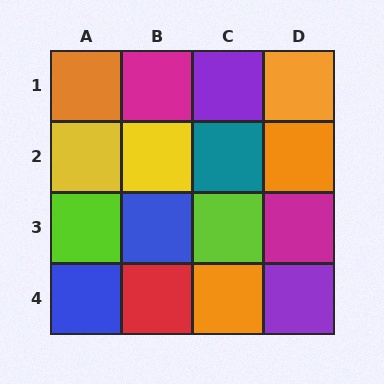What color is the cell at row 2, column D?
Orange.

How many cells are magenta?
2 cells are magenta.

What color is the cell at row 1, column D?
Orange.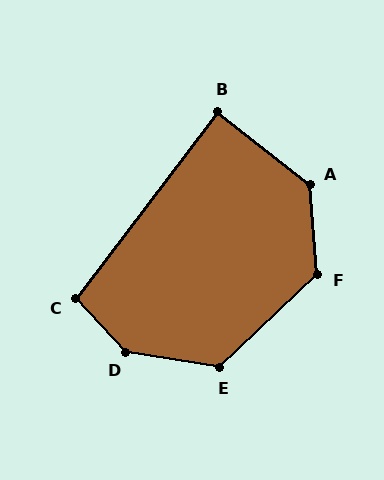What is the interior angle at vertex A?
Approximately 133 degrees (obtuse).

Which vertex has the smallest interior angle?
B, at approximately 89 degrees.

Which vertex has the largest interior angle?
D, at approximately 142 degrees.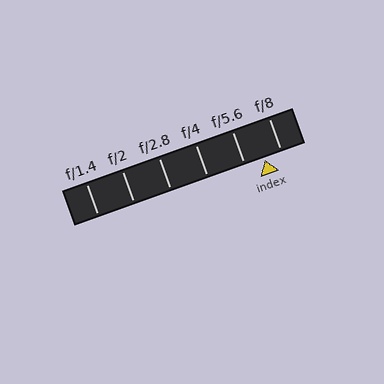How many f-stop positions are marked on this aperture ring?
There are 6 f-stop positions marked.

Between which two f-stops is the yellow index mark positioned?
The index mark is between f/5.6 and f/8.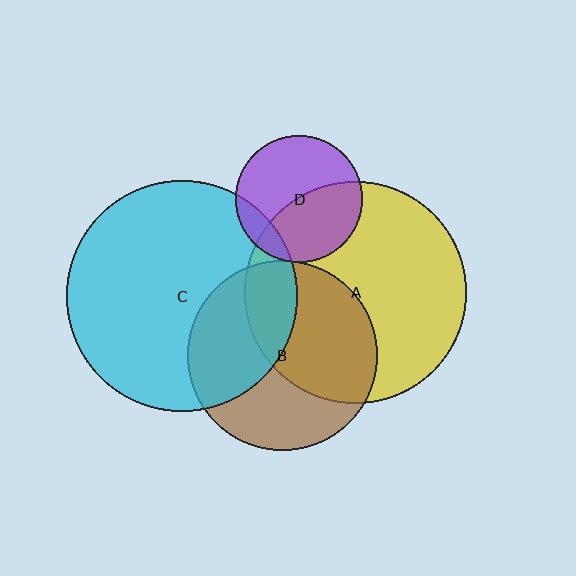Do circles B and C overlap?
Yes.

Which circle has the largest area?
Circle C (cyan).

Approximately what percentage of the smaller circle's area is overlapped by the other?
Approximately 40%.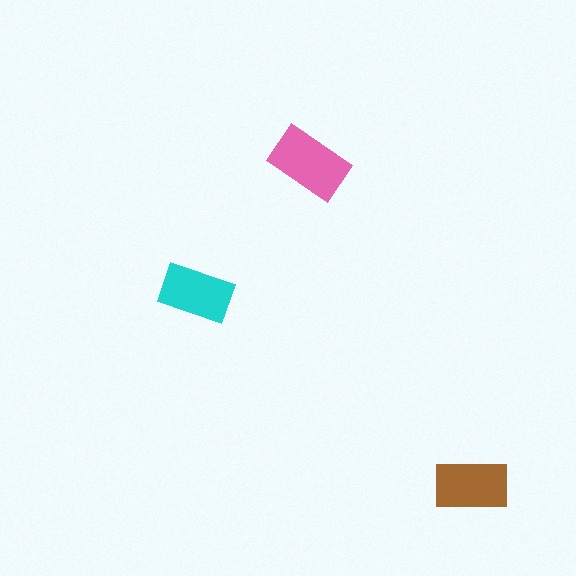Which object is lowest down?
The brown rectangle is bottommost.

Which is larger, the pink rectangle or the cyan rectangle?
The pink one.